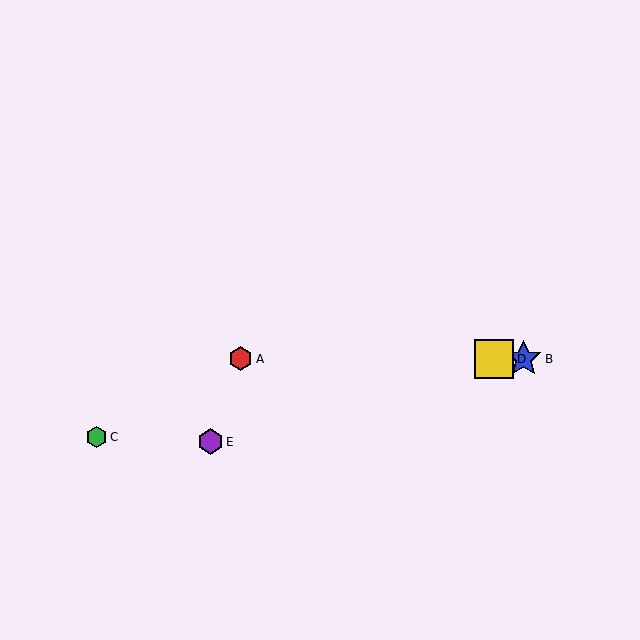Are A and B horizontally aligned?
Yes, both are at y≈359.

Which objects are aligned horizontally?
Objects A, B, D are aligned horizontally.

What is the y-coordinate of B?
Object B is at y≈359.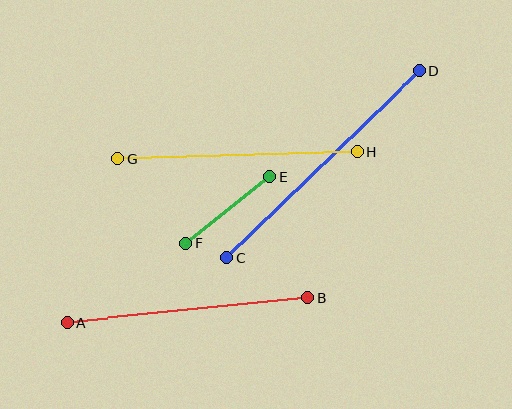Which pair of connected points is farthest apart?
Points C and D are farthest apart.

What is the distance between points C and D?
The distance is approximately 268 pixels.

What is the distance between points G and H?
The distance is approximately 239 pixels.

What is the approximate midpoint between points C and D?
The midpoint is at approximately (323, 164) pixels.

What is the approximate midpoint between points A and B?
The midpoint is at approximately (188, 310) pixels.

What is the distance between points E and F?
The distance is approximately 107 pixels.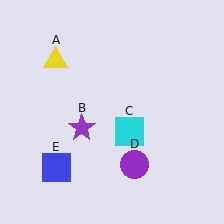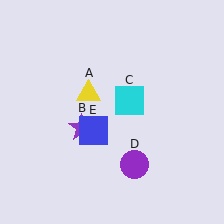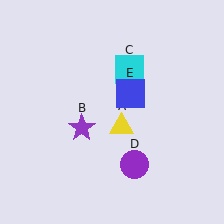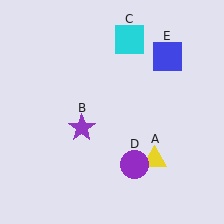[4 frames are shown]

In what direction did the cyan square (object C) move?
The cyan square (object C) moved up.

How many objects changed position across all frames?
3 objects changed position: yellow triangle (object A), cyan square (object C), blue square (object E).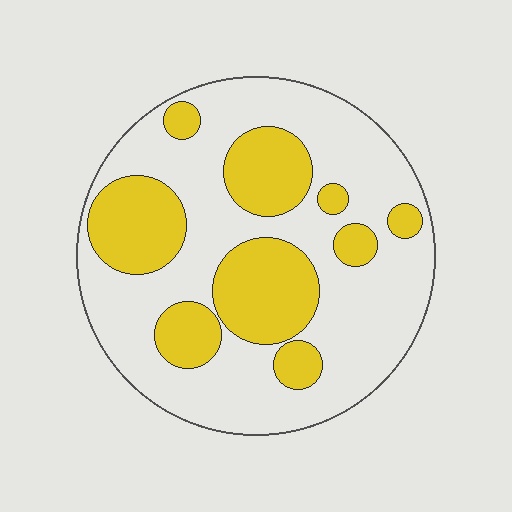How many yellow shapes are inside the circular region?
9.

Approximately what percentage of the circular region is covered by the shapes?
Approximately 35%.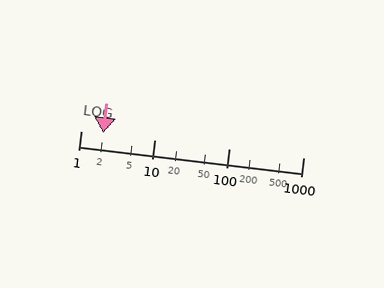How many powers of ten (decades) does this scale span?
The scale spans 3 decades, from 1 to 1000.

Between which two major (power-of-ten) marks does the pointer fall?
The pointer is between 1 and 10.